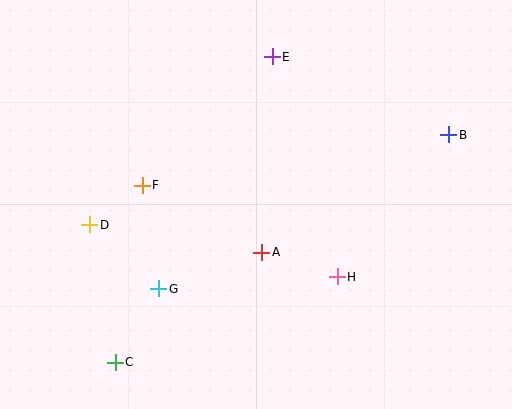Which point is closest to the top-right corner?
Point B is closest to the top-right corner.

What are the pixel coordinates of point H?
Point H is at (337, 277).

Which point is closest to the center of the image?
Point A at (262, 252) is closest to the center.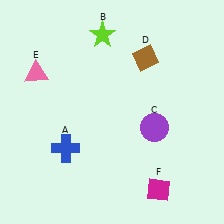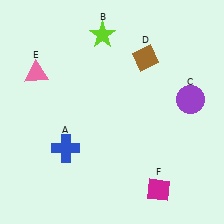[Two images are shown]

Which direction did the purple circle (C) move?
The purple circle (C) moved right.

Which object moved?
The purple circle (C) moved right.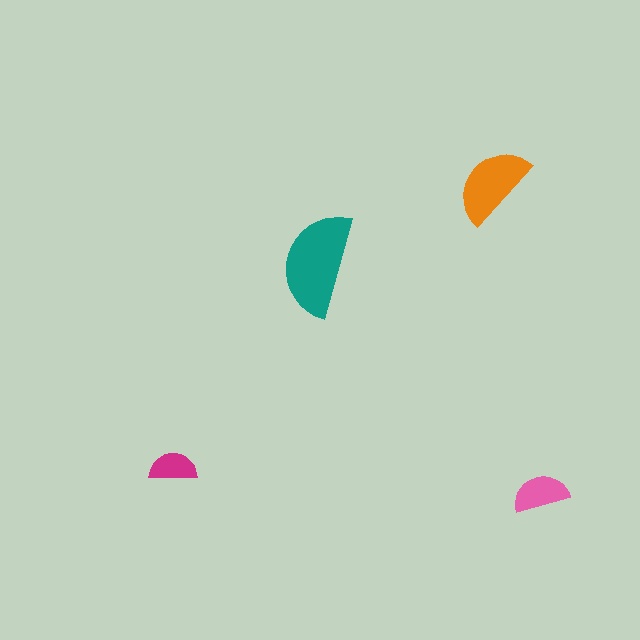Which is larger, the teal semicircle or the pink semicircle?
The teal one.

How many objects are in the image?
There are 4 objects in the image.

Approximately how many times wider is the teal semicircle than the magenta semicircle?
About 2 times wider.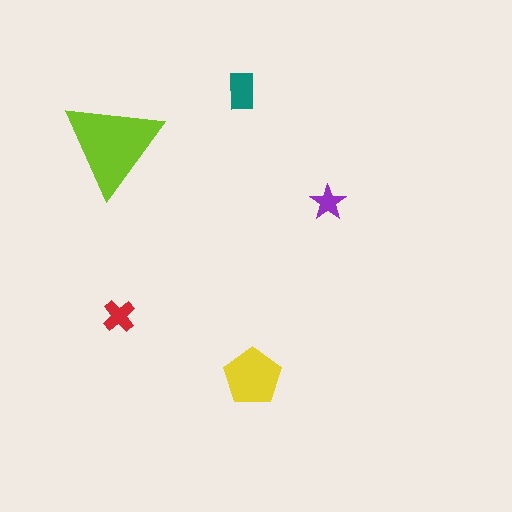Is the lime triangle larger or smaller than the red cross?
Larger.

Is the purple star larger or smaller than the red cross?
Smaller.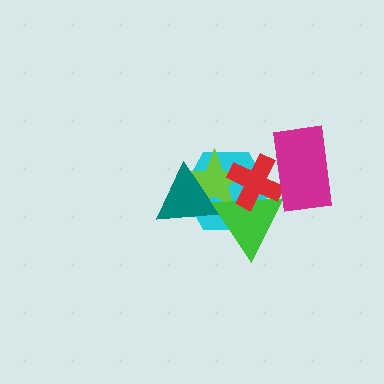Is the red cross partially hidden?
Yes, it is partially covered by another shape.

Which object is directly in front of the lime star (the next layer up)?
The teal triangle is directly in front of the lime star.